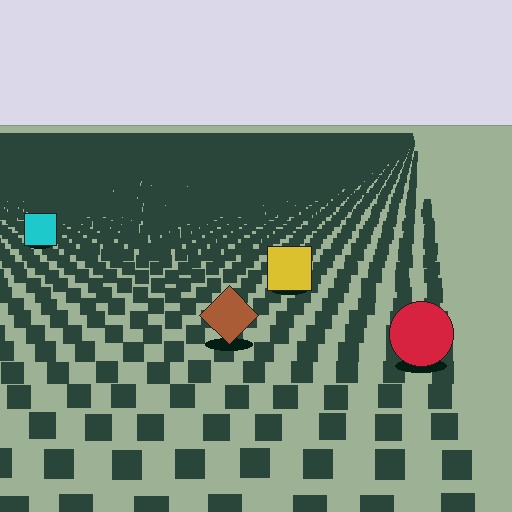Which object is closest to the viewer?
The red circle is closest. The texture marks near it are larger and more spread out.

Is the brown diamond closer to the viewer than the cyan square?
Yes. The brown diamond is closer — you can tell from the texture gradient: the ground texture is coarser near it.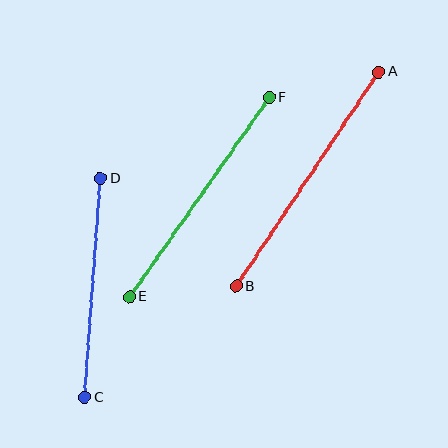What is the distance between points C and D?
The distance is approximately 219 pixels.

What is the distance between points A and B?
The distance is approximately 258 pixels.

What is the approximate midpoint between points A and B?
The midpoint is at approximately (307, 179) pixels.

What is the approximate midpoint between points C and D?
The midpoint is at approximately (93, 288) pixels.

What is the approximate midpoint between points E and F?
The midpoint is at approximately (200, 197) pixels.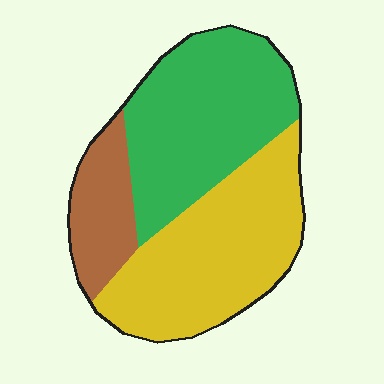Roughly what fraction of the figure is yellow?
Yellow covers about 45% of the figure.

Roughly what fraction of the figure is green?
Green covers around 40% of the figure.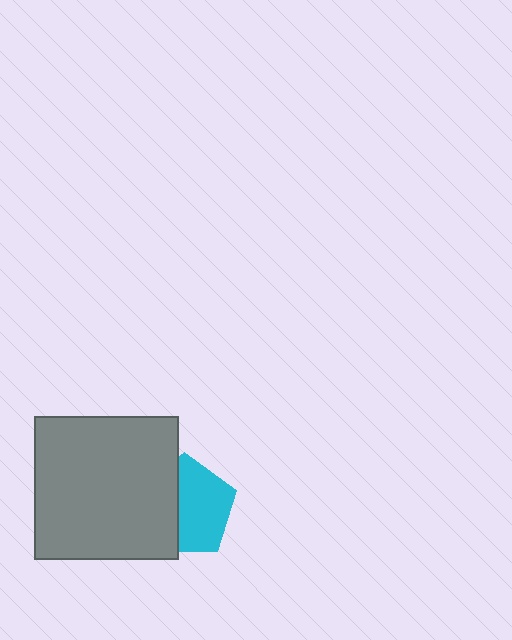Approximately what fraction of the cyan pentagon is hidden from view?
Roughly 43% of the cyan pentagon is hidden behind the gray square.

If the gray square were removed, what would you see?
You would see the complete cyan pentagon.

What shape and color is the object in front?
The object in front is a gray square.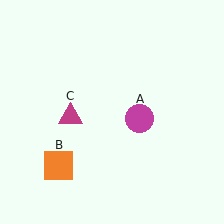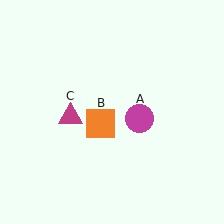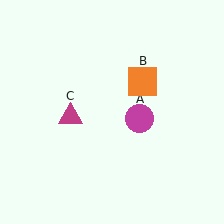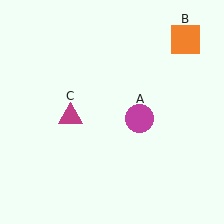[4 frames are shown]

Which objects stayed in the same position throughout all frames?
Magenta circle (object A) and magenta triangle (object C) remained stationary.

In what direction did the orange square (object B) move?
The orange square (object B) moved up and to the right.